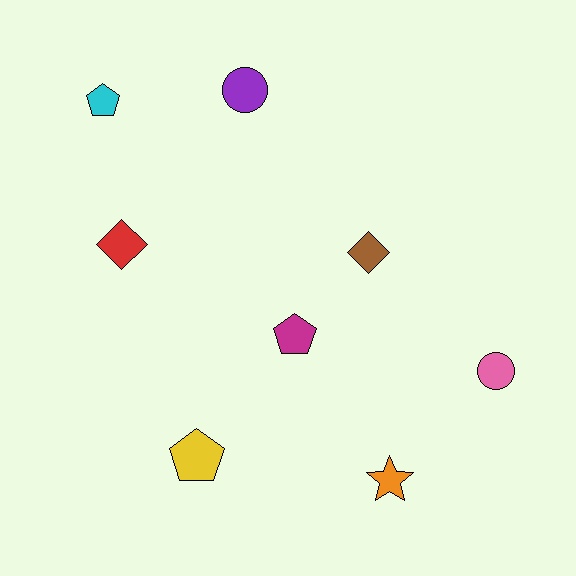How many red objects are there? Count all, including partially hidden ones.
There is 1 red object.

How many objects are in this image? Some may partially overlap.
There are 8 objects.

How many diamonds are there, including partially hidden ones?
There are 2 diamonds.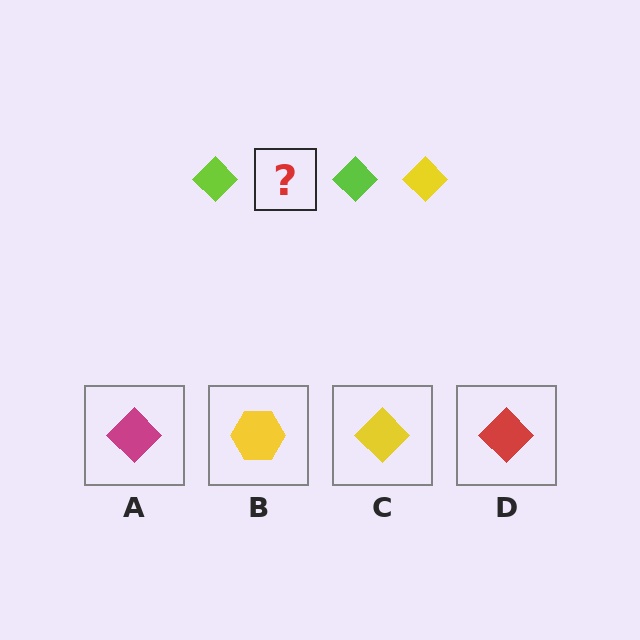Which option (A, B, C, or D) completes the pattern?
C.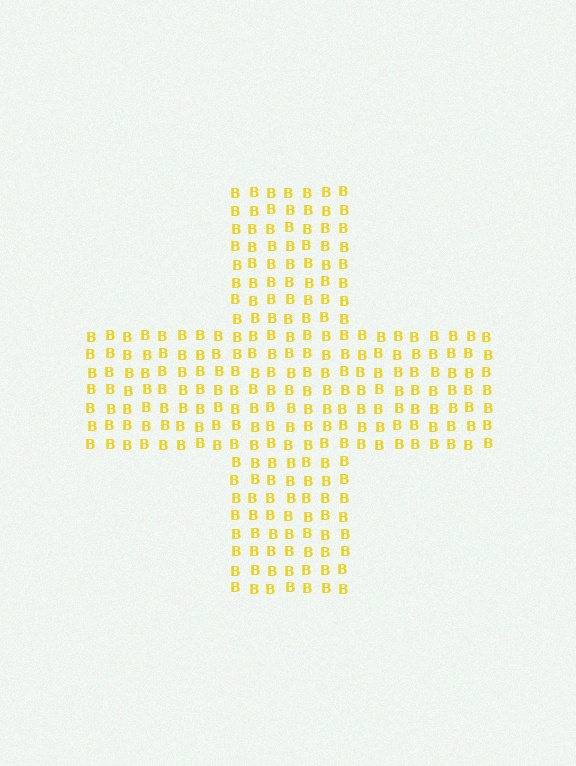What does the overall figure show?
The overall figure shows a cross.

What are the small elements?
The small elements are letter B's.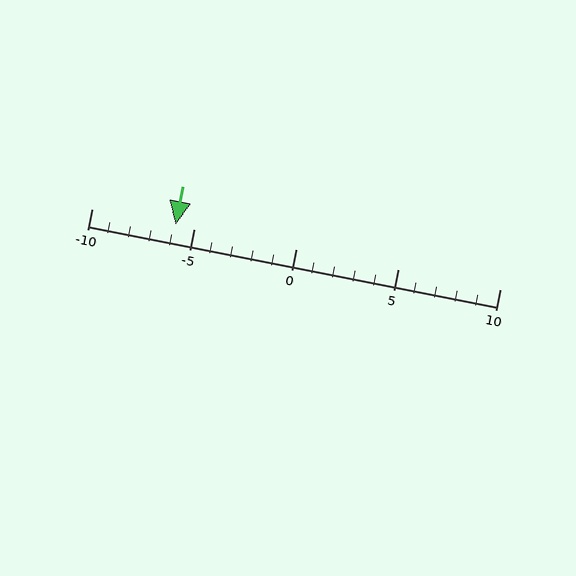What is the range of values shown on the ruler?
The ruler shows values from -10 to 10.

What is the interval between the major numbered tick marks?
The major tick marks are spaced 5 units apart.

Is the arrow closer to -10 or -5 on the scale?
The arrow is closer to -5.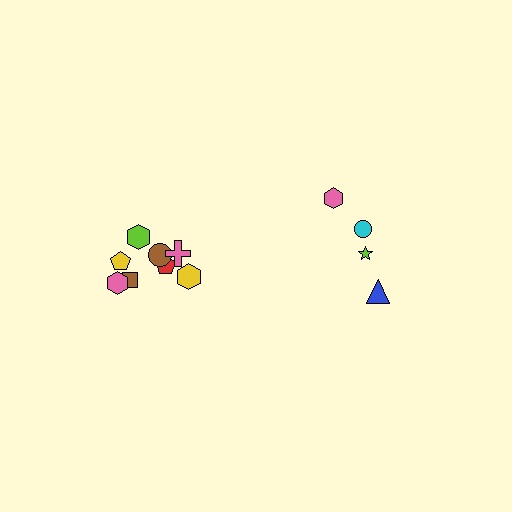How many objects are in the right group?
There are 4 objects.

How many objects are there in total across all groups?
There are 12 objects.